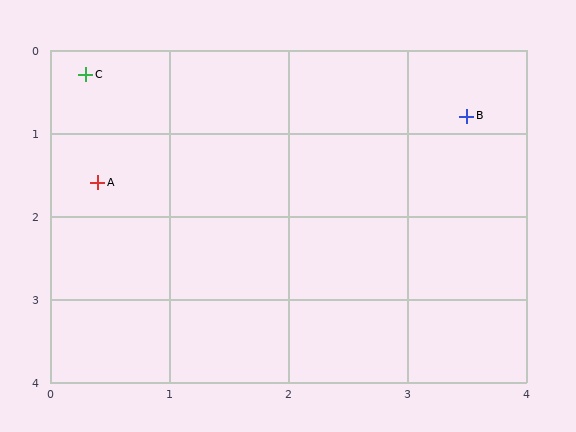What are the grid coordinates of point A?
Point A is at approximately (0.4, 1.6).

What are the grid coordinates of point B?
Point B is at approximately (3.5, 0.8).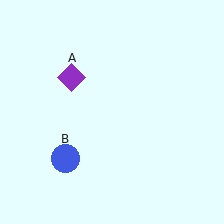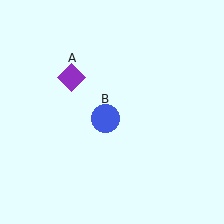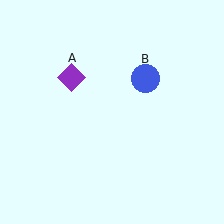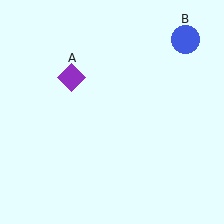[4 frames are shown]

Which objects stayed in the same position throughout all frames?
Purple diamond (object A) remained stationary.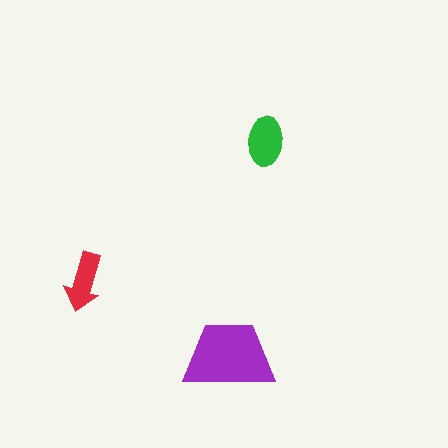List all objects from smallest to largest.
The red arrow, the green ellipse, the purple trapezoid.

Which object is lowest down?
The purple trapezoid is bottommost.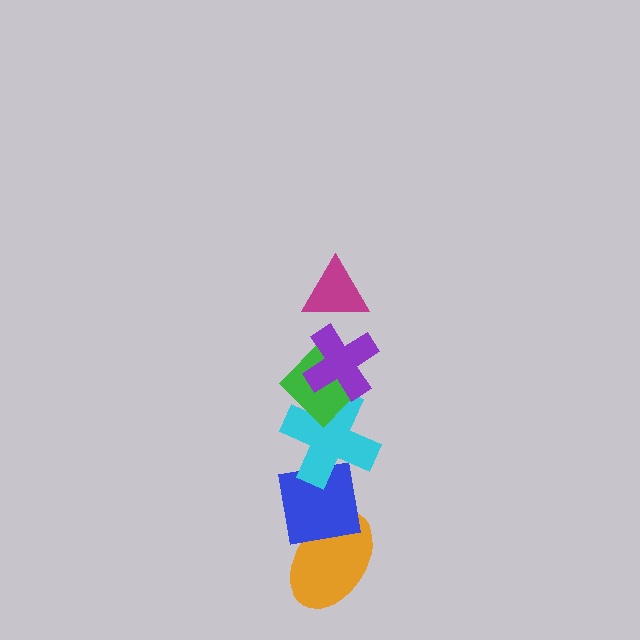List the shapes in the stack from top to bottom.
From top to bottom: the magenta triangle, the purple cross, the green diamond, the cyan cross, the blue square, the orange ellipse.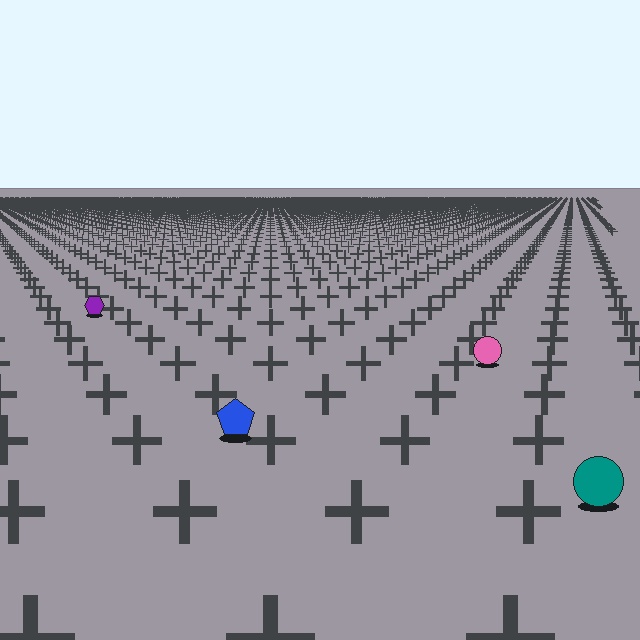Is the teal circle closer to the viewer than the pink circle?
Yes. The teal circle is closer — you can tell from the texture gradient: the ground texture is coarser near it.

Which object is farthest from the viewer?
The purple hexagon is farthest from the viewer. It appears smaller and the ground texture around it is denser.